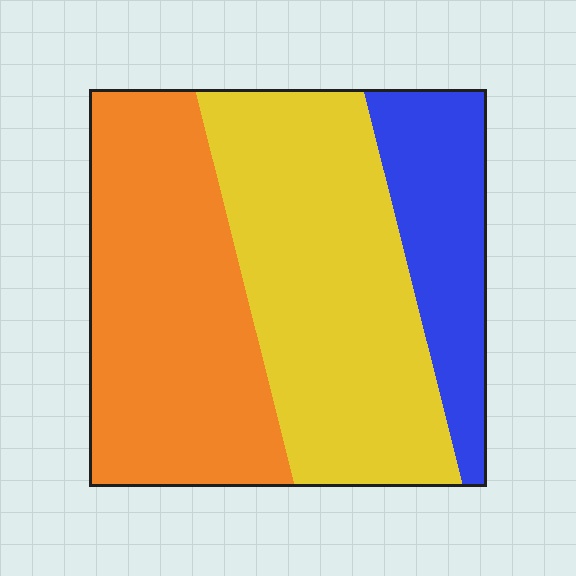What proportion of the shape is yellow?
Yellow takes up between a third and a half of the shape.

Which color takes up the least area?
Blue, at roughly 20%.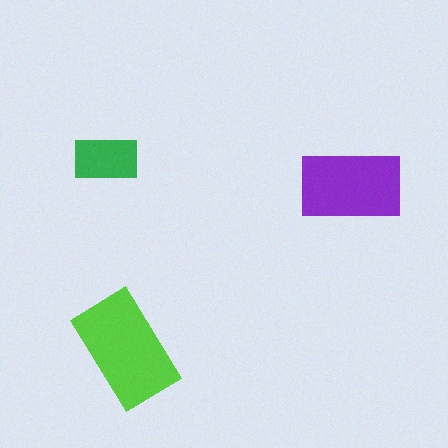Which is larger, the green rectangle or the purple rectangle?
The purple one.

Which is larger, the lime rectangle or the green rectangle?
The lime one.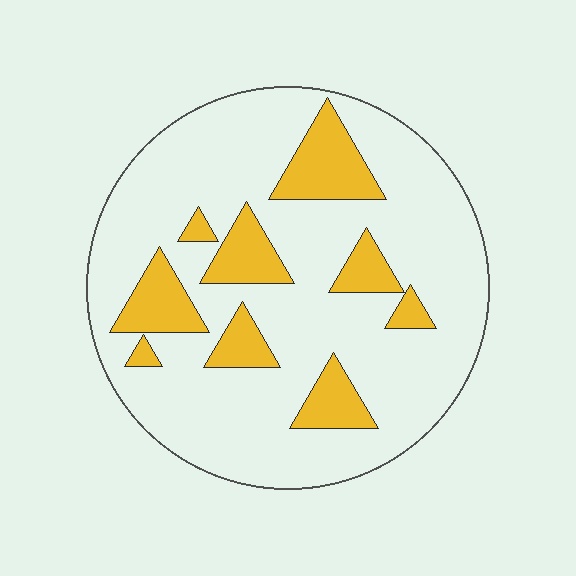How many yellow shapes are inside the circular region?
9.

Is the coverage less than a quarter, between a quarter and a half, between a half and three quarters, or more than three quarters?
Less than a quarter.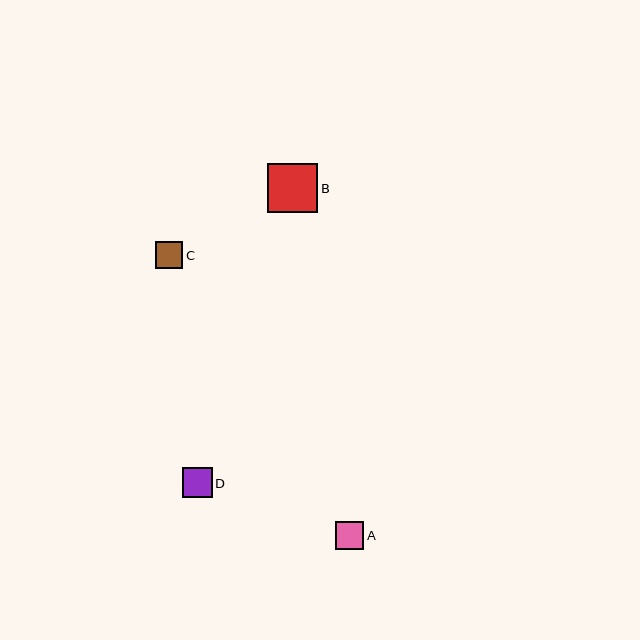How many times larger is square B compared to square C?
Square B is approximately 1.8 times the size of square C.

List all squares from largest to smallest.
From largest to smallest: B, D, A, C.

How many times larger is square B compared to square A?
Square B is approximately 1.8 times the size of square A.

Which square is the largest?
Square B is the largest with a size of approximately 50 pixels.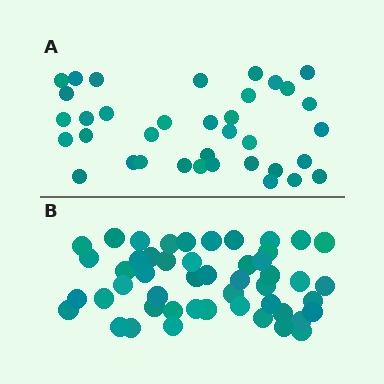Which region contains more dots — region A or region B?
Region B (the bottom region) has more dots.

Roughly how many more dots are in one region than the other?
Region B has approximately 15 more dots than region A.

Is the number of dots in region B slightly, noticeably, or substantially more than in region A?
Region B has noticeably more, but not dramatically so. The ratio is roughly 1.4 to 1.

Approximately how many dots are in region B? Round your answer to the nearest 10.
About 50 dots. (The exact count is 49, which rounds to 50.)